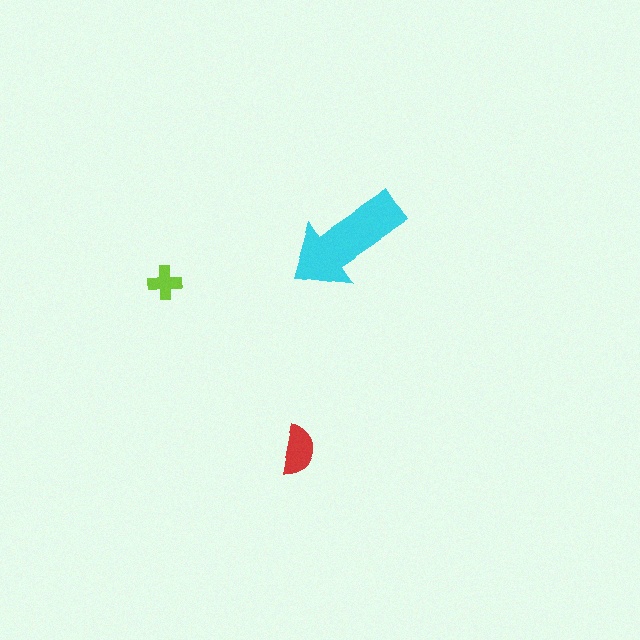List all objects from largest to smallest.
The cyan arrow, the red semicircle, the lime cross.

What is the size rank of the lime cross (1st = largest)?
3rd.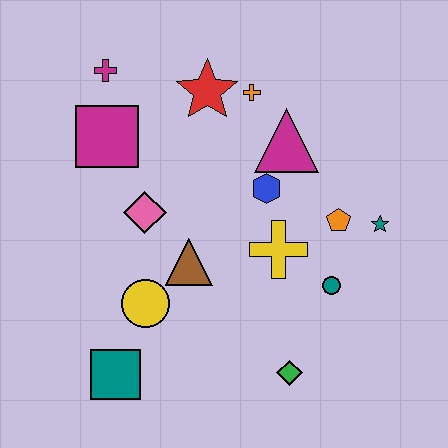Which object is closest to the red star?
The orange cross is closest to the red star.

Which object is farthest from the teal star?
The magenta cross is farthest from the teal star.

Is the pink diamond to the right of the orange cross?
No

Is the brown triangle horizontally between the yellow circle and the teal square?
No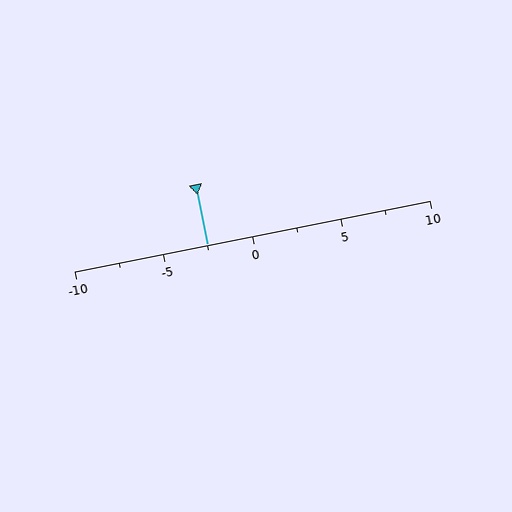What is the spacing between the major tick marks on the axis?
The major ticks are spaced 5 apart.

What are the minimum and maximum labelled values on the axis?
The axis runs from -10 to 10.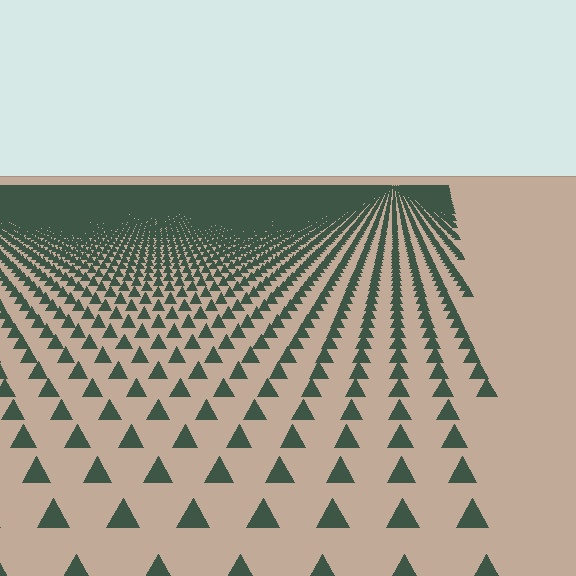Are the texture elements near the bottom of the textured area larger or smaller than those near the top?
Larger. Near the bottom, elements are closer to the viewer and appear at a bigger on-screen size.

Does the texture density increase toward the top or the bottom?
Density increases toward the top.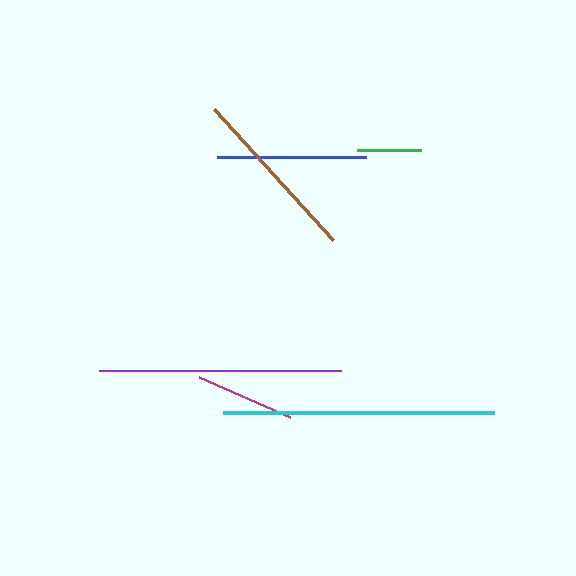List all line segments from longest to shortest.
From longest to shortest: cyan, purple, brown, blue, magenta, green.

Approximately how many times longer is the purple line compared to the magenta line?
The purple line is approximately 2.4 times the length of the magenta line.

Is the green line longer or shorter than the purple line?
The purple line is longer than the green line.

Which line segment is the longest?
The cyan line is the longest at approximately 271 pixels.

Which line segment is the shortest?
The green line is the shortest at approximately 64 pixels.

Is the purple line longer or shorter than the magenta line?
The purple line is longer than the magenta line.